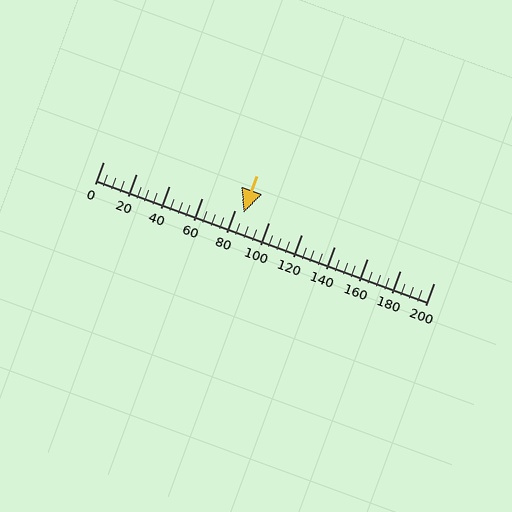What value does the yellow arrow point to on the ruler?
The yellow arrow points to approximately 85.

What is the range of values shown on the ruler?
The ruler shows values from 0 to 200.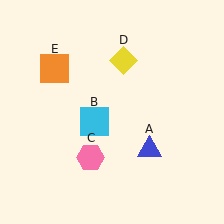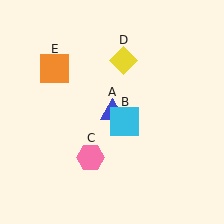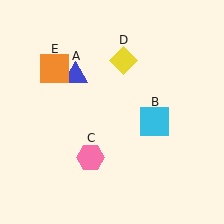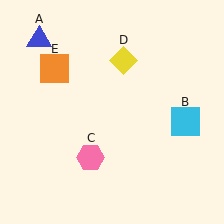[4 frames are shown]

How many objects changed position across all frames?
2 objects changed position: blue triangle (object A), cyan square (object B).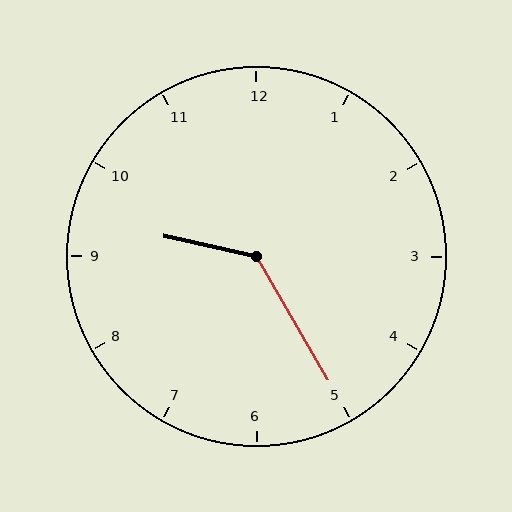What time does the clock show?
9:25.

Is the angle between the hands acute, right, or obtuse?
It is obtuse.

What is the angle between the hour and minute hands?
Approximately 132 degrees.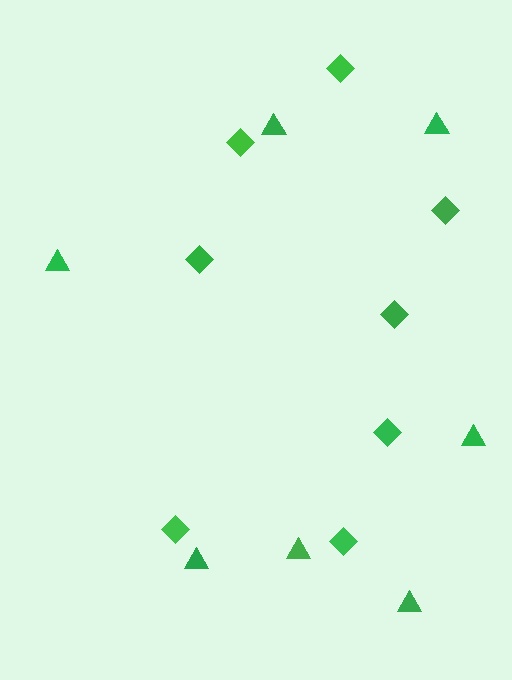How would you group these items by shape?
There are 2 groups: one group of diamonds (8) and one group of triangles (7).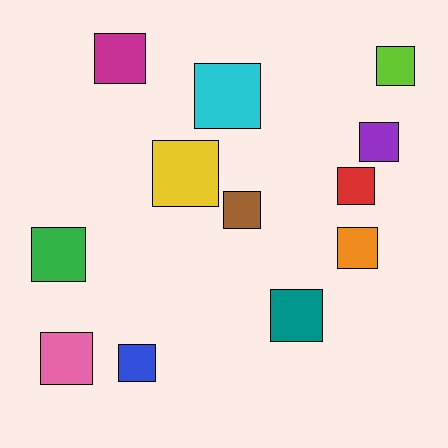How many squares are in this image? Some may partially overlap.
There are 12 squares.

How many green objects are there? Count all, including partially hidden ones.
There is 1 green object.